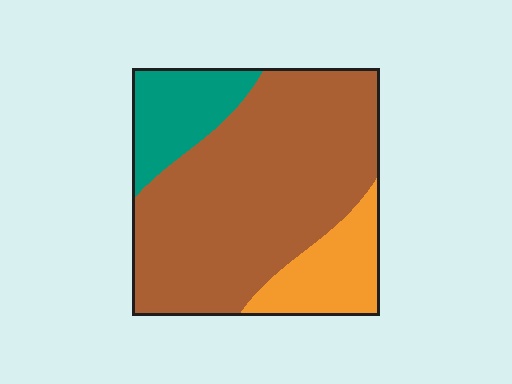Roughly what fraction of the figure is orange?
Orange covers roughly 15% of the figure.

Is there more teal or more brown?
Brown.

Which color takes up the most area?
Brown, at roughly 70%.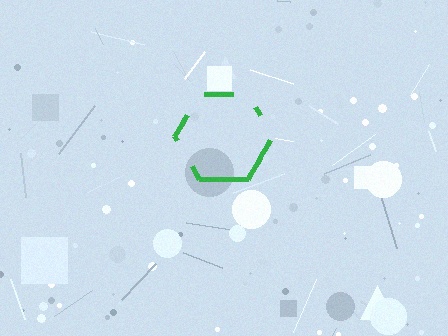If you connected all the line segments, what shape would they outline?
They would outline a hexagon.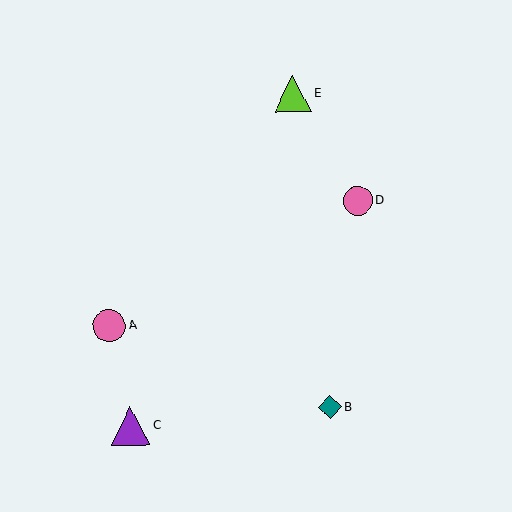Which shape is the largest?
The purple triangle (labeled C) is the largest.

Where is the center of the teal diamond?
The center of the teal diamond is at (330, 407).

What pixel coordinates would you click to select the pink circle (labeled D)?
Click at (357, 201) to select the pink circle D.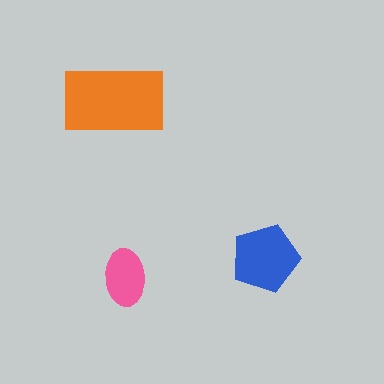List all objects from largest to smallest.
The orange rectangle, the blue pentagon, the pink ellipse.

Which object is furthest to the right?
The blue pentagon is rightmost.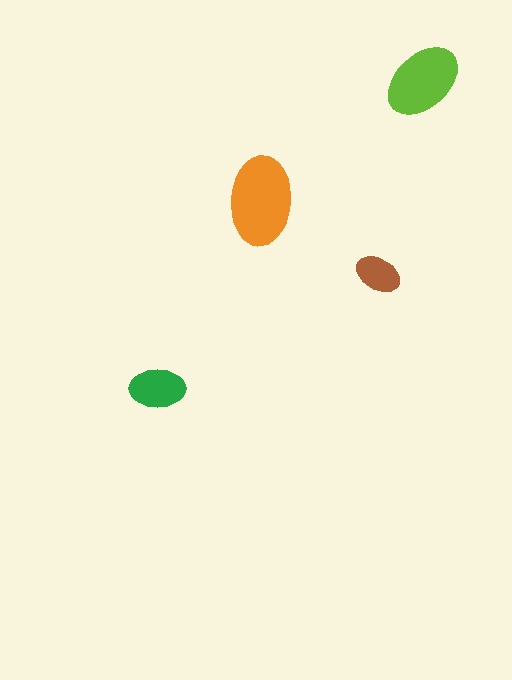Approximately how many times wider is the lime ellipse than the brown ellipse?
About 1.5 times wider.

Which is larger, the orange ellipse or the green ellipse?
The orange one.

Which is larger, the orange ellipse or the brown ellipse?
The orange one.